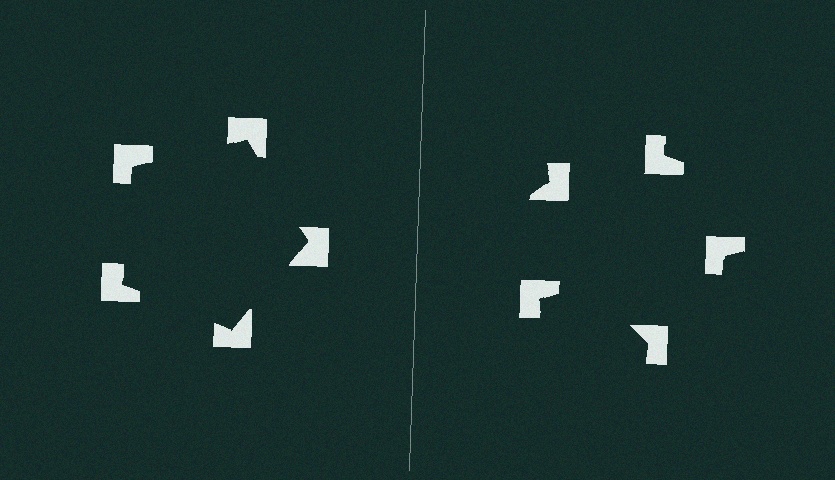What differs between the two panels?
The notched squares are positioned identically on both sides; only the wedge orientations differ. On the left they align to a pentagon; on the right they are misaligned.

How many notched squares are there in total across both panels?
10 — 5 on each side.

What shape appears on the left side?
An illusory pentagon.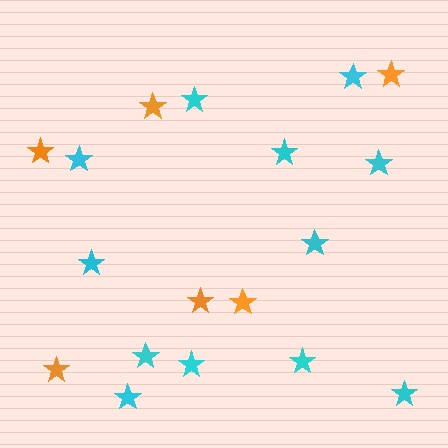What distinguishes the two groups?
There are 2 groups: one group of orange stars (6) and one group of cyan stars (12).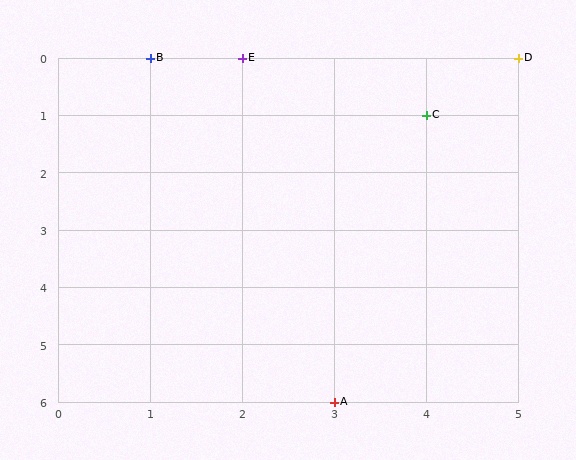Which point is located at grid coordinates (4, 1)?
Point C is at (4, 1).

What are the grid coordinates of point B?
Point B is at grid coordinates (1, 0).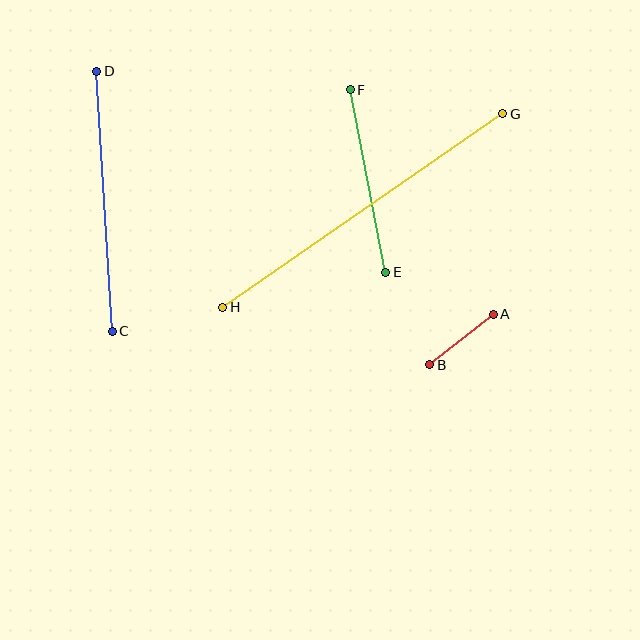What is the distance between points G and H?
The distance is approximately 340 pixels.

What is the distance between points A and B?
The distance is approximately 81 pixels.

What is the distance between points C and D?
The distance is approximately 261 pixels.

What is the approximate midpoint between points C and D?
The midpoint is at approximately (104, 201) pixels.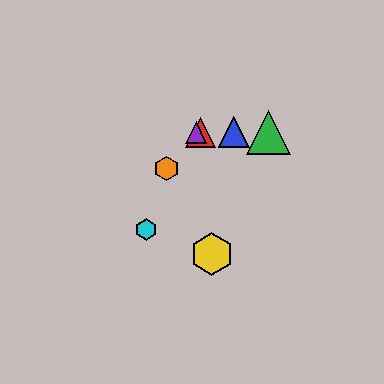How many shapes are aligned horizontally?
4 shapes (the red triangle, the blue triangle, the green triangle, the purple triangle) are aligned horizontally.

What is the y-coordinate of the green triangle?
The green triangle is at y≈132.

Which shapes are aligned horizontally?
The red triangle, the blue triangle, the green triangle, the purple triangle are aligned horizontally.